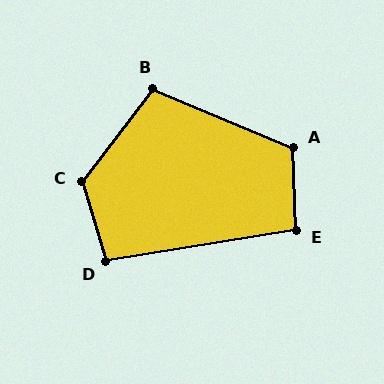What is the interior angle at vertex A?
Approximately 115 degrees (obtuse).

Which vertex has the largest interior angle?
C, at approximately 126 degrees.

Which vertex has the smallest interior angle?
D, at approximately 97 degrees.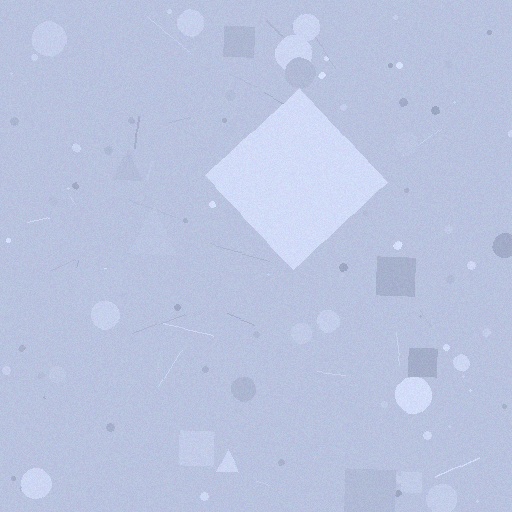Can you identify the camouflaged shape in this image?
The camouflaged shape is a diamond.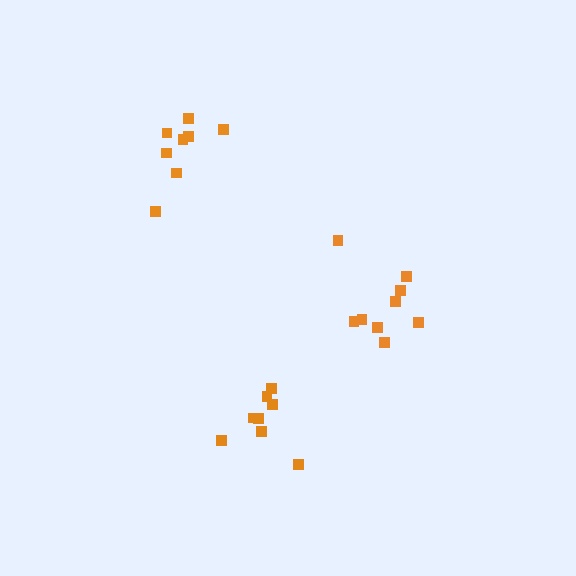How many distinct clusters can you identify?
There are 3 distinct clusters.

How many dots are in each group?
Group 1: 9 dots, Group 2: 8 dots, Group 3: 8 dots (25 total).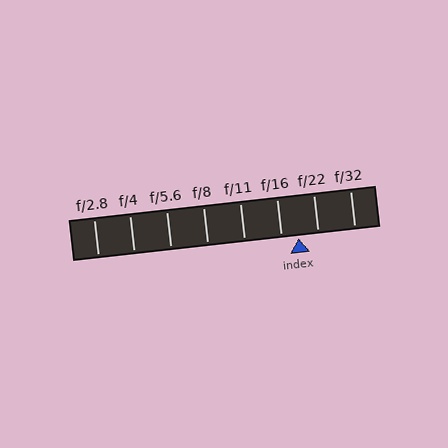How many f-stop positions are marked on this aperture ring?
There are 8 f-stop positions marked.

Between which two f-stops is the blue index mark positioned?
The index mark is between f/16 and f/22.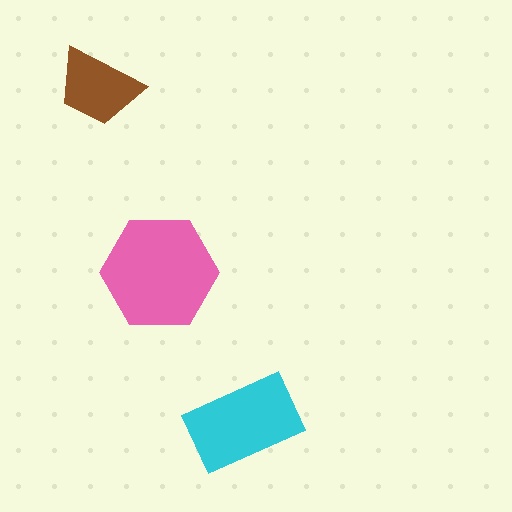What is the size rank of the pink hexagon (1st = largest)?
1st.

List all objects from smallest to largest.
The brown trapezoid, the cyan rectangle, the pink hexagon.